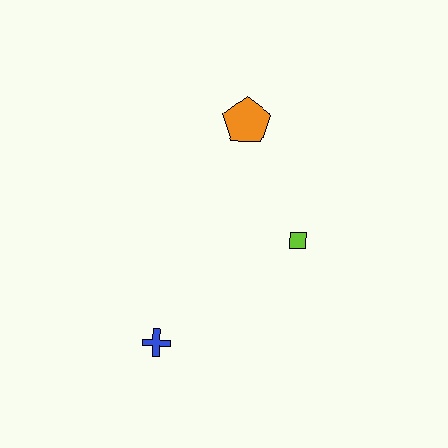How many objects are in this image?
There are 3 objects.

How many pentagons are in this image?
There is 1 pentagon.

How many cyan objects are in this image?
There are no cyan objects.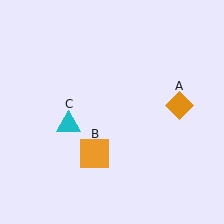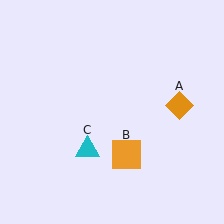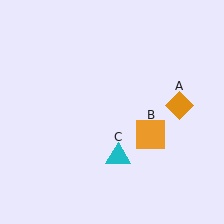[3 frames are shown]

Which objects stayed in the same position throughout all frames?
Orange diamond (object A) remained stationary.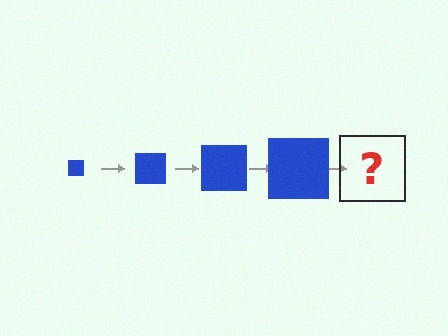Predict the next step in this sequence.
The next step is a blue square, larger than the previous one.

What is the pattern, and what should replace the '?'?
The pattern is that the square gets progressively larger each step. The '?' should be a blue square, larger than the previous one.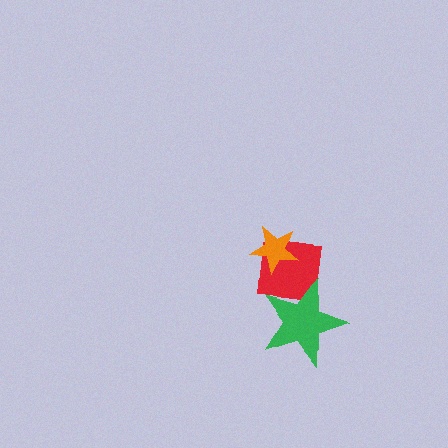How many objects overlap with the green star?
1 object overlaps with the green star.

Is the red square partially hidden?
Yes, it is partially covered by another shape.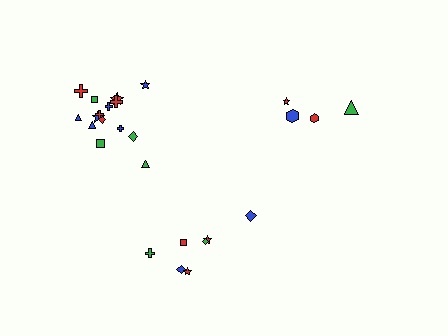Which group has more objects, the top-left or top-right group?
The top-left group.